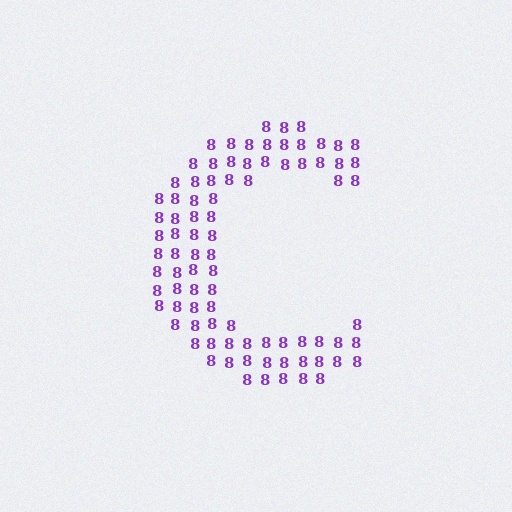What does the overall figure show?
The overall figure shows the letter C.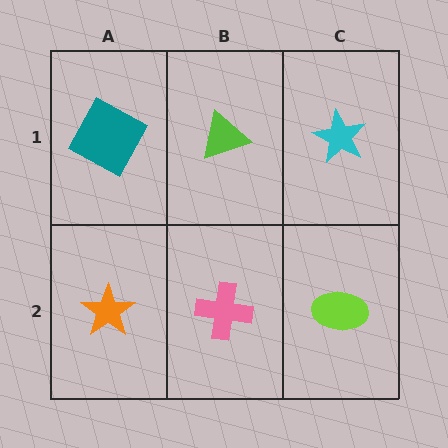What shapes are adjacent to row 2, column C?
A cyan star (row 1, column C), a pink cross (row 2, column B).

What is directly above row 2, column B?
A lime triangle.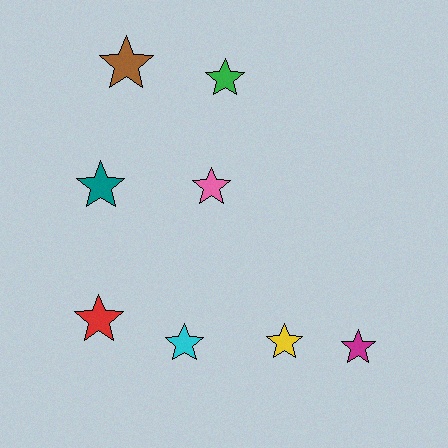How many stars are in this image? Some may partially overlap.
There are 8 stars.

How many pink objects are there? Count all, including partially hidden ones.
There is 1 pink object.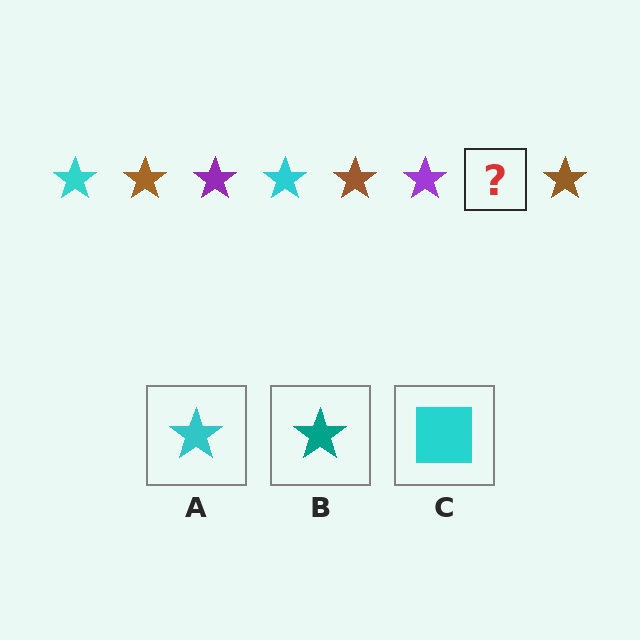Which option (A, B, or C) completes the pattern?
A.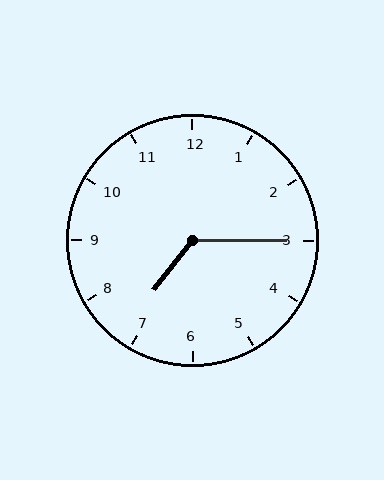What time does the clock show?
7:15.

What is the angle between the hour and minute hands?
Approximately 128 degrees.